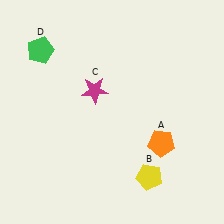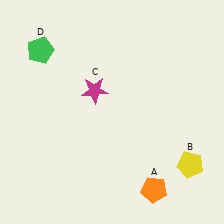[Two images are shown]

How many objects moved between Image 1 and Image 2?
2 objects moved between the two images.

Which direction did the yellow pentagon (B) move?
The yellow pentagon (B) moved right.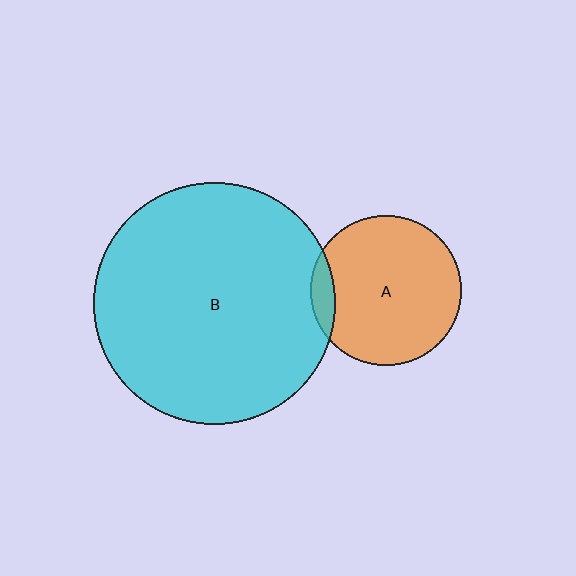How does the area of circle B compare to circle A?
Approximately 2.6 times.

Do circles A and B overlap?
Yes.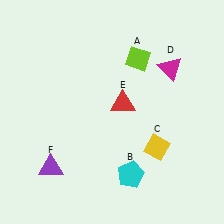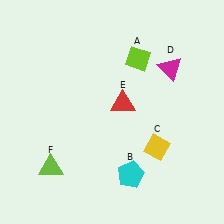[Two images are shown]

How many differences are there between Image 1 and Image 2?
There is 1 difference between the two images.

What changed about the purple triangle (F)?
In Image 1, F is purple. In Image 2, it changed to lime.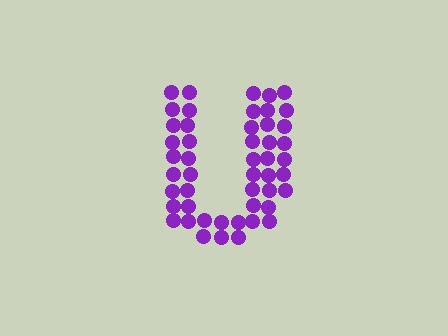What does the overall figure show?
The overall figure shows the letter U.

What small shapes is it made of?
It is made of small circles.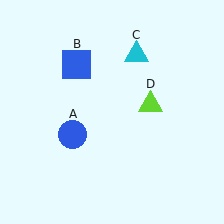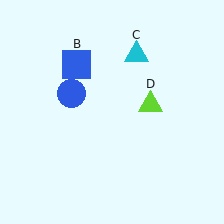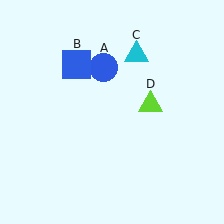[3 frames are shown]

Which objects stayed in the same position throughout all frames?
Blue square (object B) and cyan triangle (object C) and lime triangle (object D) remained stationary.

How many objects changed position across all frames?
1 object changed position: blue circle (object A).